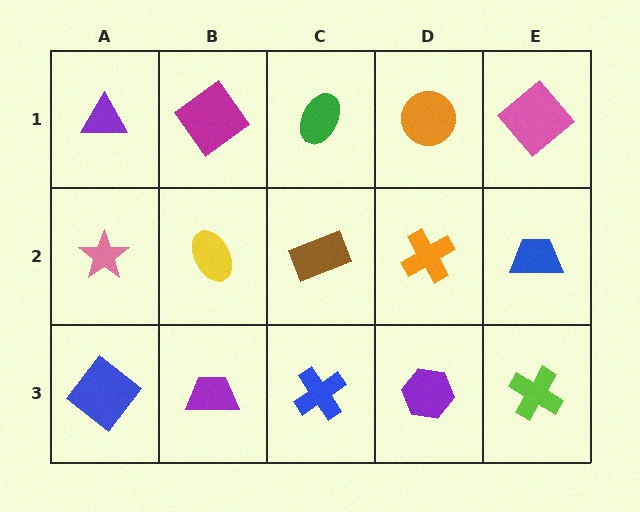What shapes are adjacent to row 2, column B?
A magenta diamond (row 1, column B), a purple trapezoid (row 3, column B), a pink star (row 2, column A), a brown rectangle (row 2, column C).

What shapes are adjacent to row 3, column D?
An orange cross (row 2, column D), a blue cross (row 3, column C), a lime cross (row 3, column E).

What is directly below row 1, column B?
A yellow ellipse.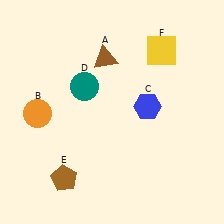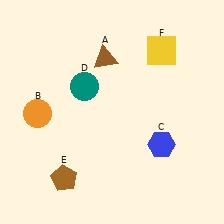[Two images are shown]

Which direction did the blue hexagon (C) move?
The blue hexagon (C) moved down.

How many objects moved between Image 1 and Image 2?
1 object moved between the two images.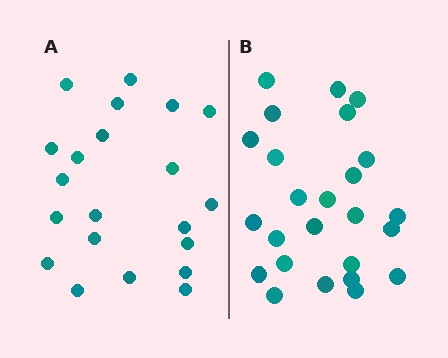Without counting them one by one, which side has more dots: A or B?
Region B (the right region) has more dots.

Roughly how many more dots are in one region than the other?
Region B has about 4 more dots than region A.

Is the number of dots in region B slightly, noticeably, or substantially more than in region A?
Region B has only slightly more — the two regions are fairly close. The ratio is roughly 1.2 to 1.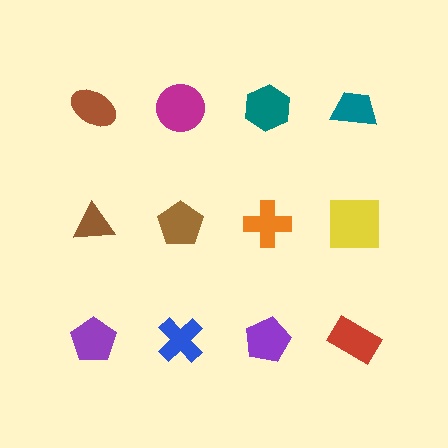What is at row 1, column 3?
A teal hexagon.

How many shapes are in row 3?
4 shapes.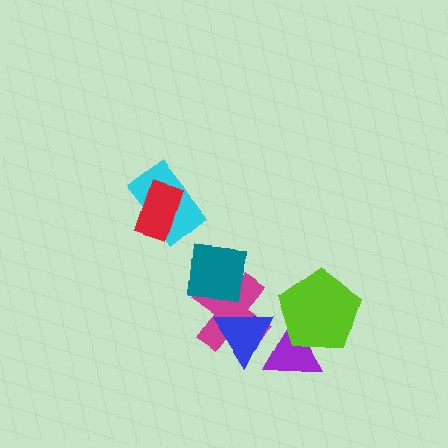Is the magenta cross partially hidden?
Yes, it is partially covered by another shape.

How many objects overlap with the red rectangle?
1 object overlaps with the red rectangle.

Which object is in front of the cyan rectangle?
The red rectangle is in front of the cyan rectangle.